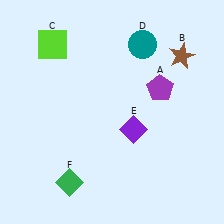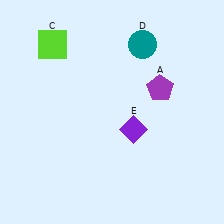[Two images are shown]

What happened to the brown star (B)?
The brown star (B) was removed in Image 2. It was in the top-right area of Image 1.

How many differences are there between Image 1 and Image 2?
There are 2 differences between the two images.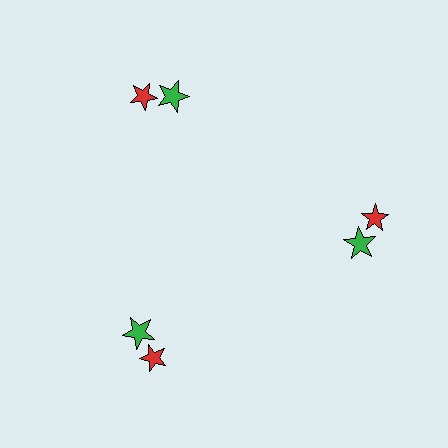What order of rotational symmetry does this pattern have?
This pattern has 3-fold rotational symmetry.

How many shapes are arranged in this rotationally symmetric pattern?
There are 6 shapes, arranged in 3 groups of 2.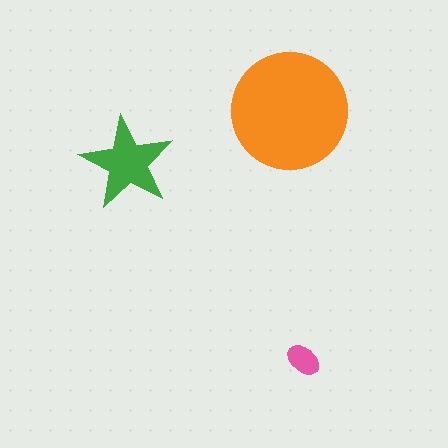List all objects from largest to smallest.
The orange circle, the green star, the pink ellipse.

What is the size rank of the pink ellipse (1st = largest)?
3rd.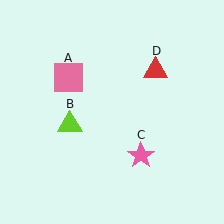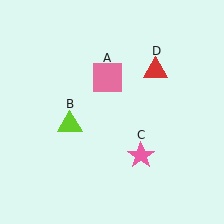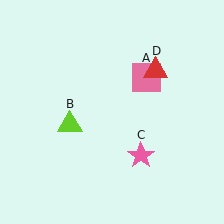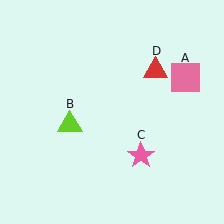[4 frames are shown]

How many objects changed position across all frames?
1 object changed position: pink square (object A).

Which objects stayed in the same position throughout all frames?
Lime triangle (object B) and pink star (object C) and red triangle (object D) remained stationary.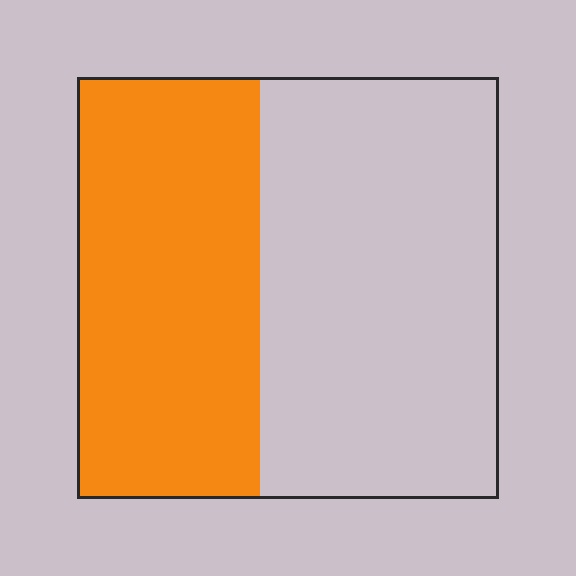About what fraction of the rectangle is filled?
About two fifths (2/5).